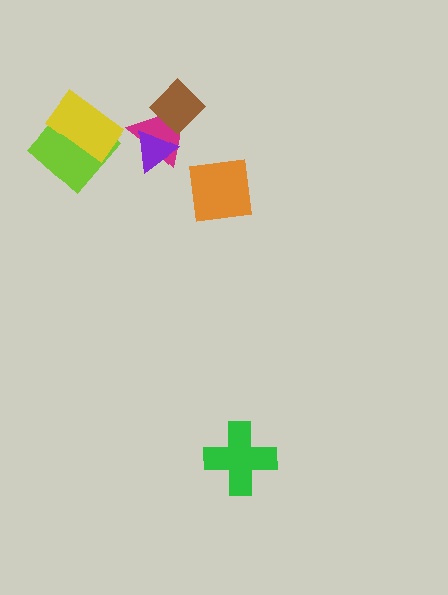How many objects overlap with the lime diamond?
1 object overlaps with the lime diamond.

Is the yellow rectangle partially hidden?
No, no other shape covers it.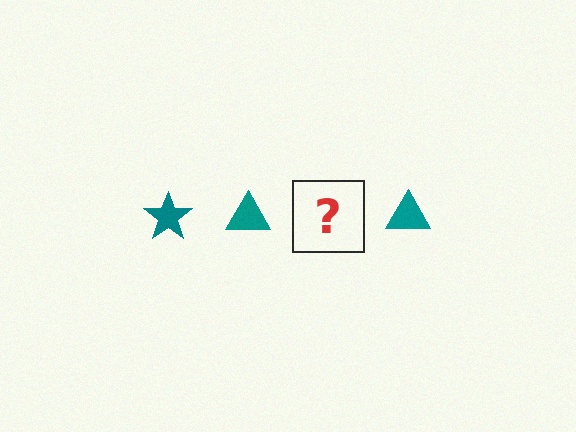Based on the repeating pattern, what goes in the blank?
The blank should be a teal star.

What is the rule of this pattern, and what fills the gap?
The rule is that the pattern cycles through star, triangle shapes in teal. The gap should be filled with a teal star.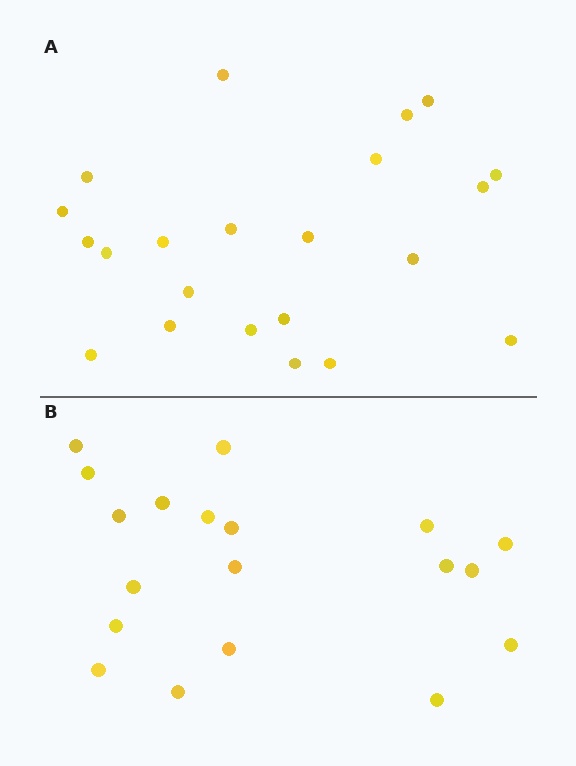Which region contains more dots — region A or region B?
Region A (the top region) has more dots.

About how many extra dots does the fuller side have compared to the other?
Region A has just a few more — roughly 2 or 3 more dots than region B.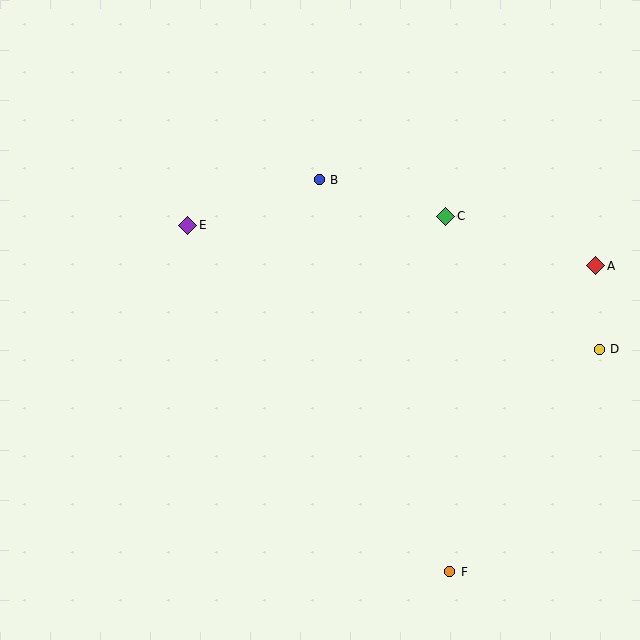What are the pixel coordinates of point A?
Point A is at (596, 266).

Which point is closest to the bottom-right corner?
Point F is closest to the bottom-right corner.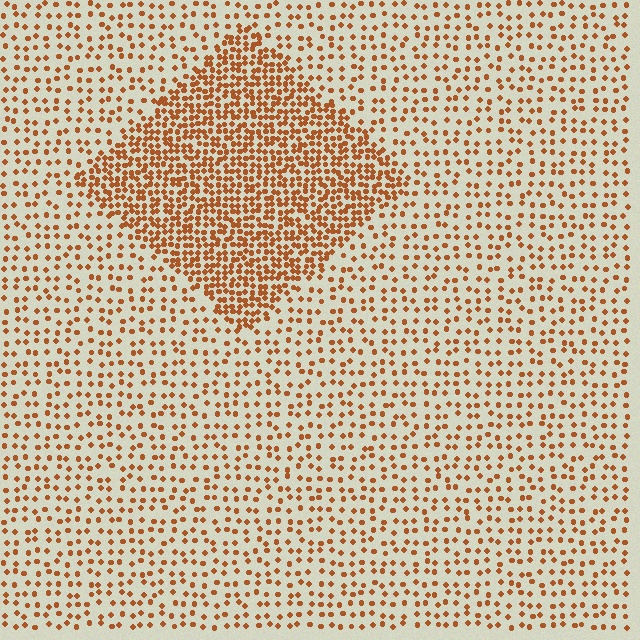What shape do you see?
I see a diamond.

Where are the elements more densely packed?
The elements are more densely packed inside the diamond boundary.